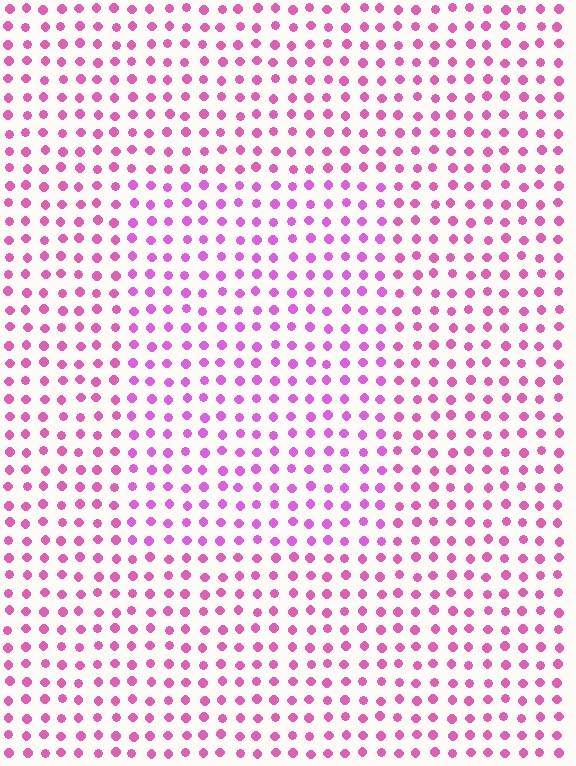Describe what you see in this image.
The image is filled with small pink elements in a uniform arrangement. A rectangle-shaped region is visible where the elements are tinted to a slightly different hue, forming a subtle color boundary.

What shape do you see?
I see a rectangle.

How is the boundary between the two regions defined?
The boundary is defined purely by a slight shift in hue (about 23 degrees). Spacing, size, and orientation are identical on both sides.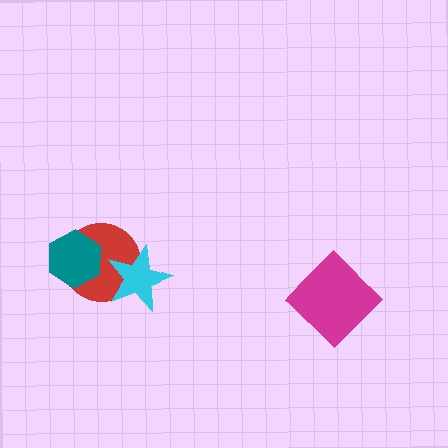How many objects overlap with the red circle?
2 objects overlap with the red circle.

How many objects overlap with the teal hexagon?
1 object overlaps with the teal hexagon.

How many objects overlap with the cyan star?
1 object overlaps with the cyan star.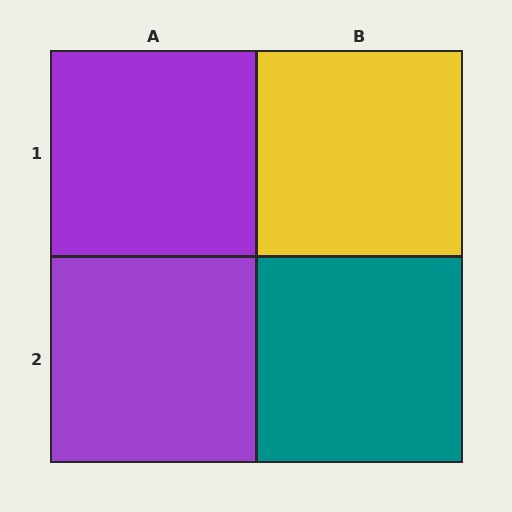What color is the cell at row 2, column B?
Teal.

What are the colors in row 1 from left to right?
Purple, yellow.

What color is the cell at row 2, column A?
Purple.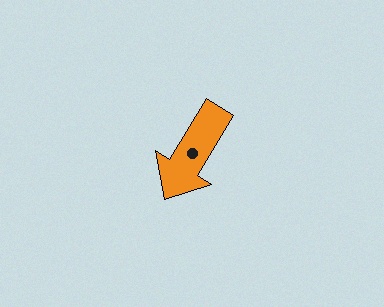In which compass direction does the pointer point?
Southwest.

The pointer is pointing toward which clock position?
Roughly 7 o'clock.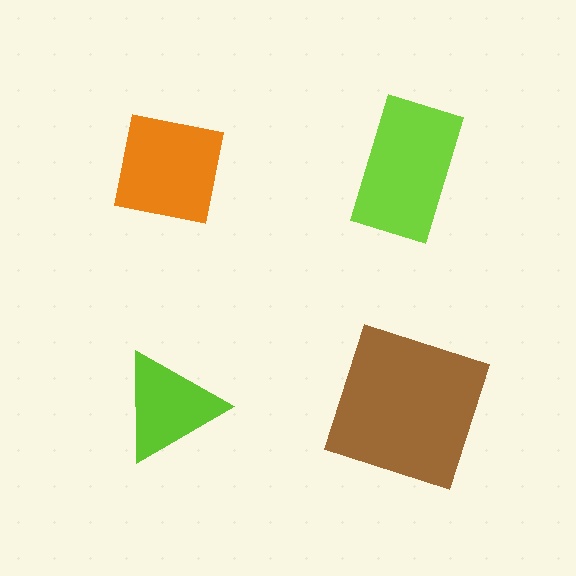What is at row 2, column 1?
A lime triangle.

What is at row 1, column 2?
A lime rectangle.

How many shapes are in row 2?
2 shapes.